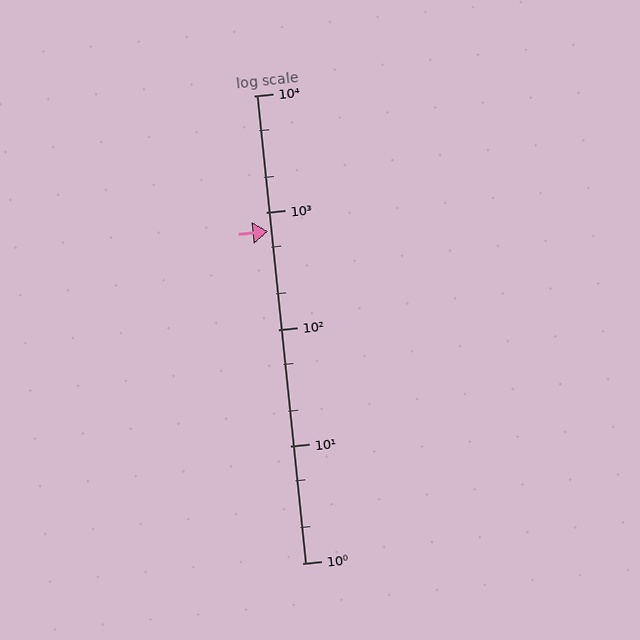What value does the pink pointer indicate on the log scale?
The pointer indicates approximately 690.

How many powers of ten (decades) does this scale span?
The scale spans 4 decades, from 1 to 10000.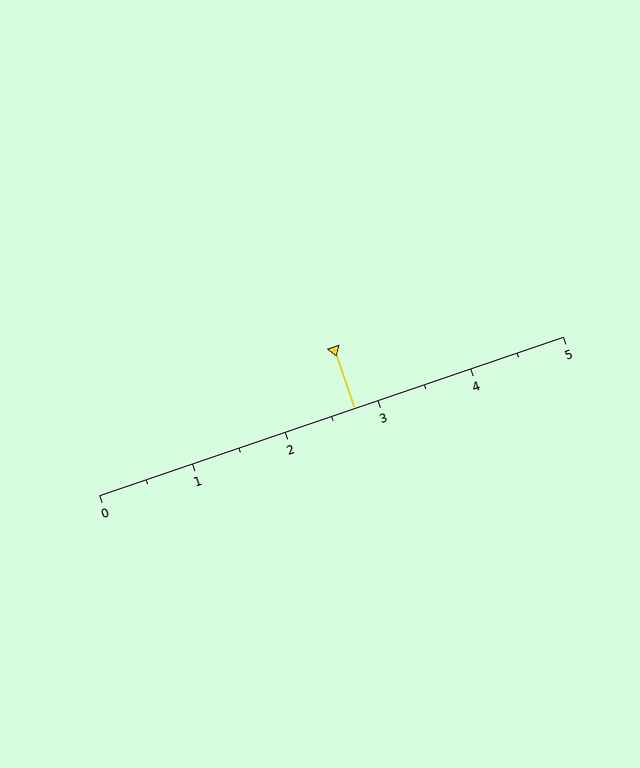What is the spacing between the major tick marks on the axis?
The major ticks are spaced 1 apart.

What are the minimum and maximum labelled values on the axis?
The axis runs from 0 to 5.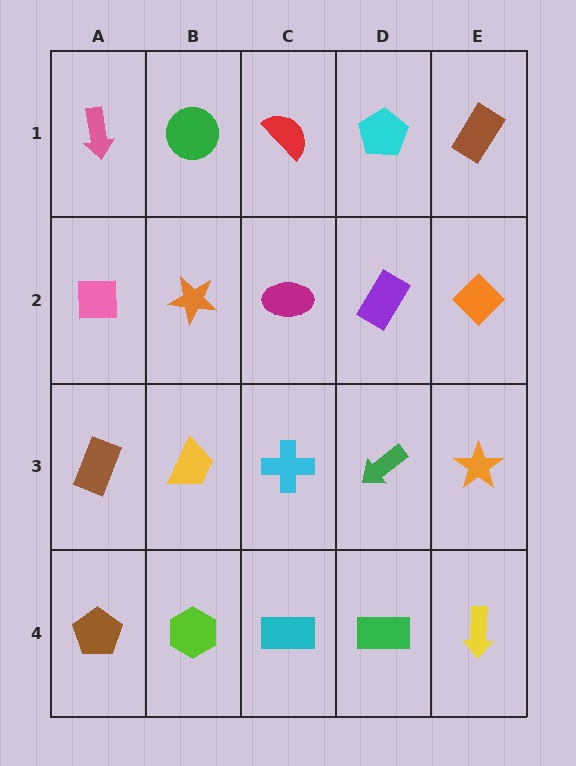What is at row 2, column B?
An orange star.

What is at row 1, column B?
A green circle.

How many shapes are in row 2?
5 shapes.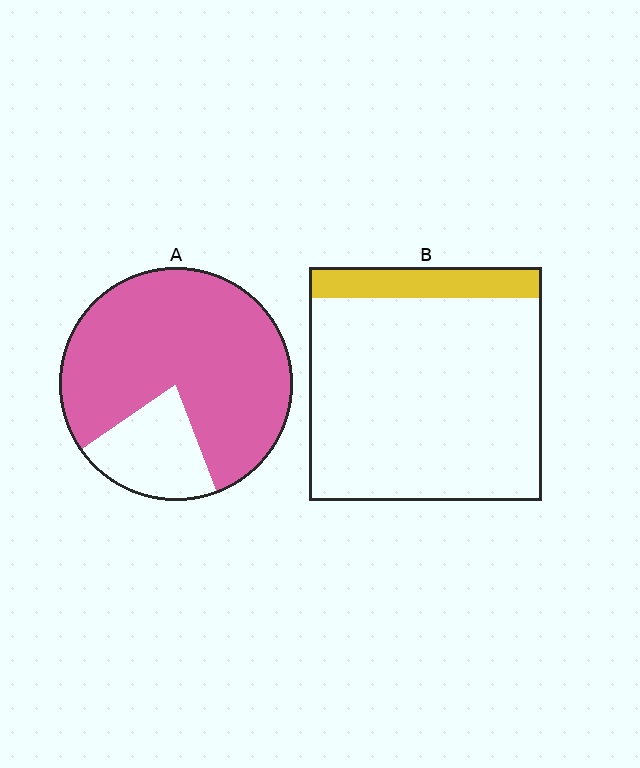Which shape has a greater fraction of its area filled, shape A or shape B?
Shape A.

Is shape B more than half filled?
No.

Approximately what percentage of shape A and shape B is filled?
A is approximately 80% and B is approximately 15%.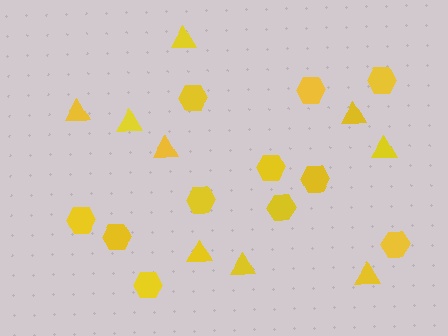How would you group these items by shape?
There are 2 groups: one group of hexagons (11) and one group of triangles (9).